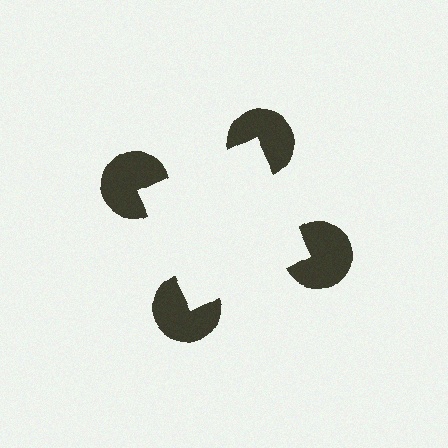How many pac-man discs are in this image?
There are 4 — one at each vertex of the illusory square.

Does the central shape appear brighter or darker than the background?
It typically appears slightly brighter than the background, even though no actual brightness change is drawn.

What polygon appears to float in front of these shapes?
An illusory square — its edges are inferred from the aligned wedge cuts in the pac-man discs, not physically drawn.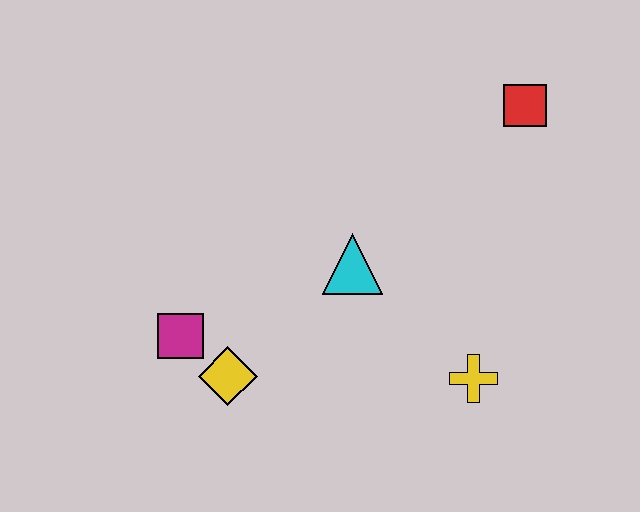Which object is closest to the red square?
The cyan triangle is closest to the red square.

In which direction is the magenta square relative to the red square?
The magenta square is to the left of the red square.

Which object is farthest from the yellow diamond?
The red square is farthest from the yellow diamond.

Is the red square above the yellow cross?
Yes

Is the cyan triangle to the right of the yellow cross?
No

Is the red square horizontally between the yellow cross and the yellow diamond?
No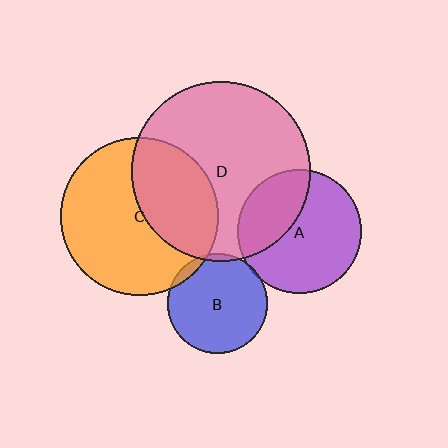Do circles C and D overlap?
Yes.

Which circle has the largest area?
Circle D (pink).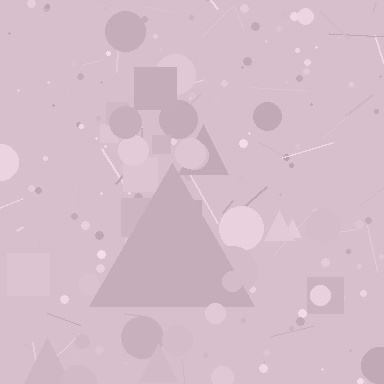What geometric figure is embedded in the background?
A triangle is embedded in the background.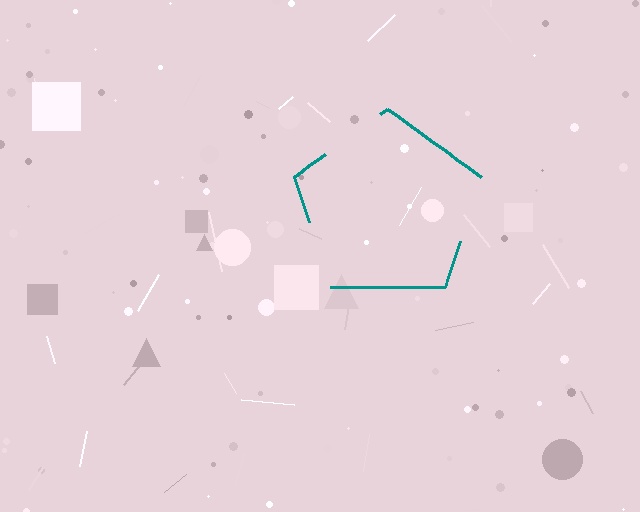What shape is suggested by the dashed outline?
The dashed outline suggests a pentagon.